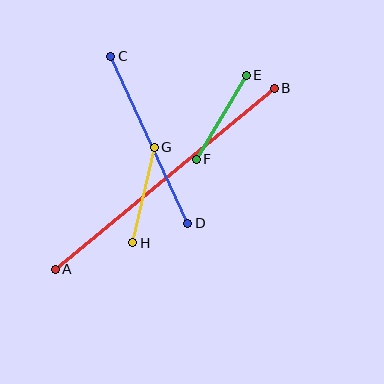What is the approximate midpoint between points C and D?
The midpoint is at approximately (149, 140) pixels.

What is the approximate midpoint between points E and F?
The midpoint is at approximately (221, 117) pixels.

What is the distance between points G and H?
The distance is approximately 98 pixels.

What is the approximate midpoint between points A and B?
The midpoint is at approximately (165, 179) pixels.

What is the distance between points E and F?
The distance is approximately 98 pixels.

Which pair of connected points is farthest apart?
Points A and B are farthest apart.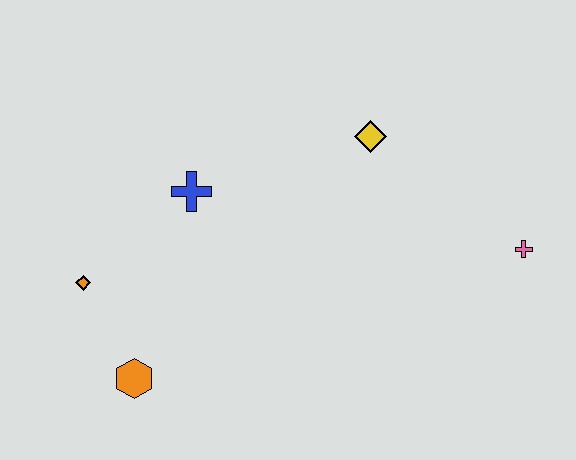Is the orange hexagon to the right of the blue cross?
No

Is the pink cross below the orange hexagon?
No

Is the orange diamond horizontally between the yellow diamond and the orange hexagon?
No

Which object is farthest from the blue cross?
The pink cross is farthest from the blue cross.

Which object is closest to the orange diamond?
The orange hexagon is closest to the orange diamond.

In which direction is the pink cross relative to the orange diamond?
The pink cross is to the right of the orange diamond.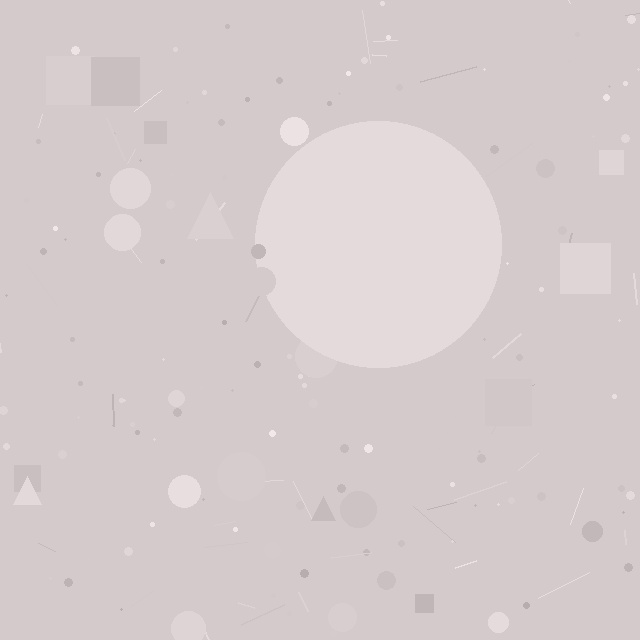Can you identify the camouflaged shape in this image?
The camouflaged shape is a circle.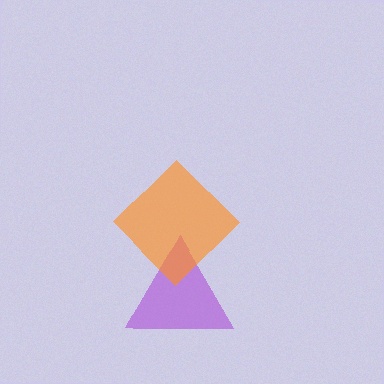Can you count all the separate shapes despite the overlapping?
Yes, there are 2 separate shapes.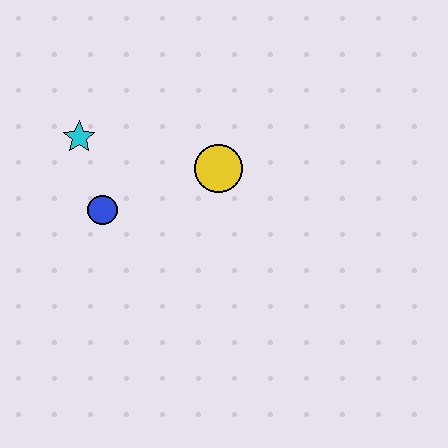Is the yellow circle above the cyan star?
No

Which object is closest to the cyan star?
The blue circle is closest to the cyan star.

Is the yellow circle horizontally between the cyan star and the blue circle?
No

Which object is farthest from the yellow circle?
The cyan star is farthest from the yellow circle.